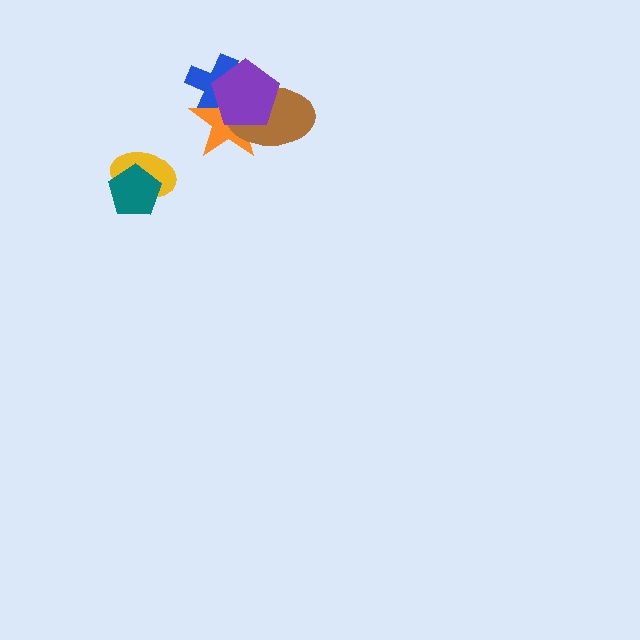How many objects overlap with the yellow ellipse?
1 object overlaps with the yellow ellipse.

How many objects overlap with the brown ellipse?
3 objects overlap with the brown ellipse.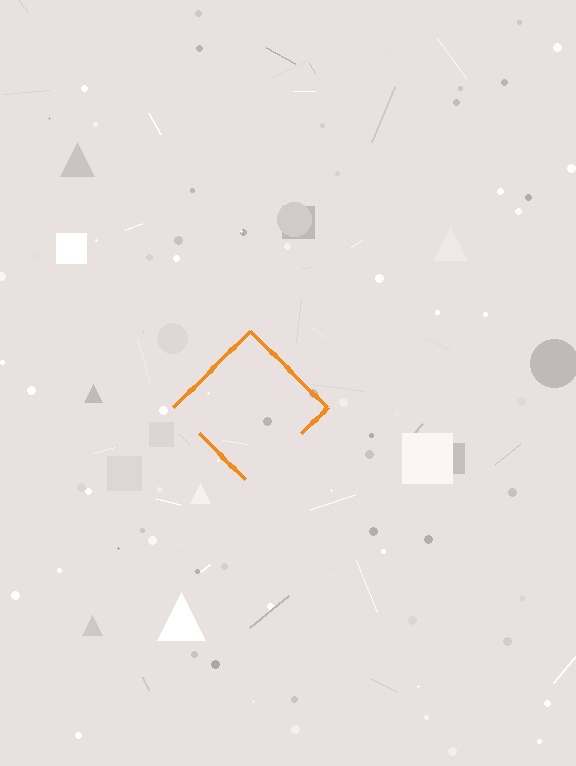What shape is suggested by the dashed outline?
The dashed outline suggests a diamond.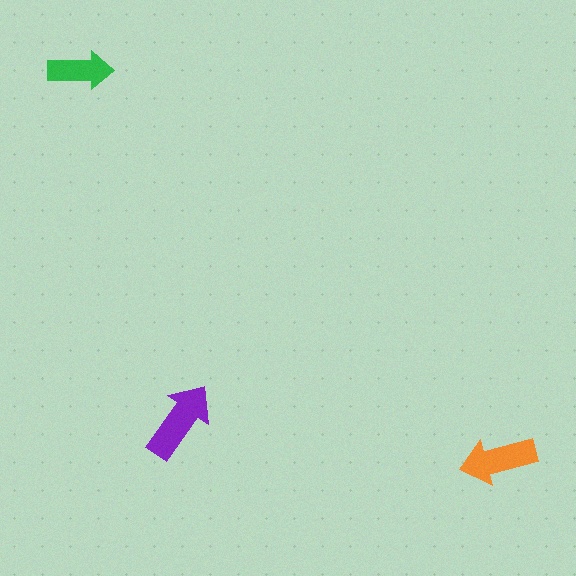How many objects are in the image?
There are 3 objects in the image.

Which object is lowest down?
The orange arrow is bottommost.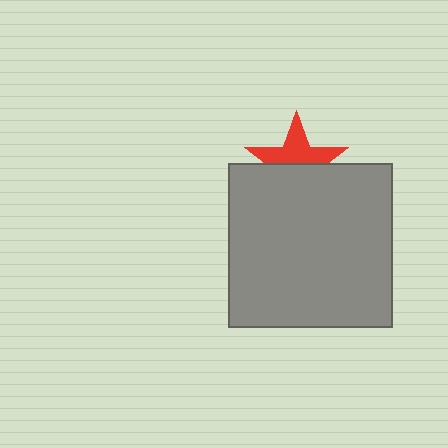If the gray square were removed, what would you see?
You would see the complete red star.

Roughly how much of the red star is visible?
About half of it is visible (roughly 52%).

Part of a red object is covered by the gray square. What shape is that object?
It is a star.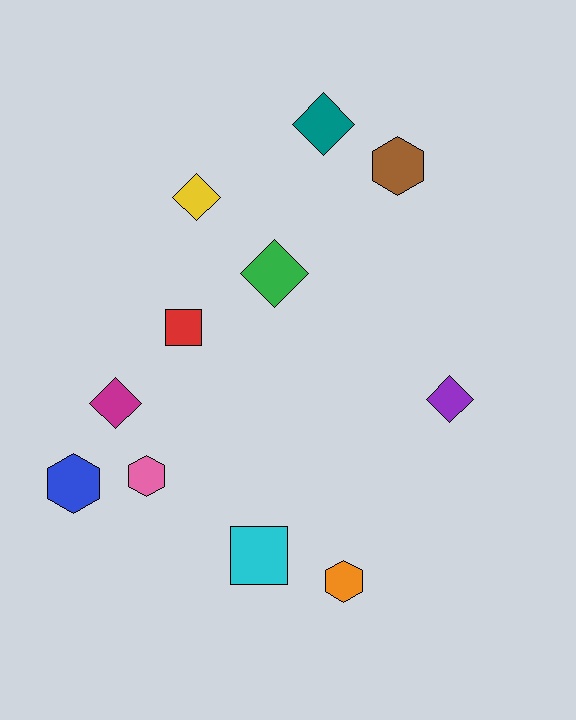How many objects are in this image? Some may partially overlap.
There are 11 objects.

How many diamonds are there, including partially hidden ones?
There are 5 diamonds.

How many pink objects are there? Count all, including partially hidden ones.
There is 1 pink object.